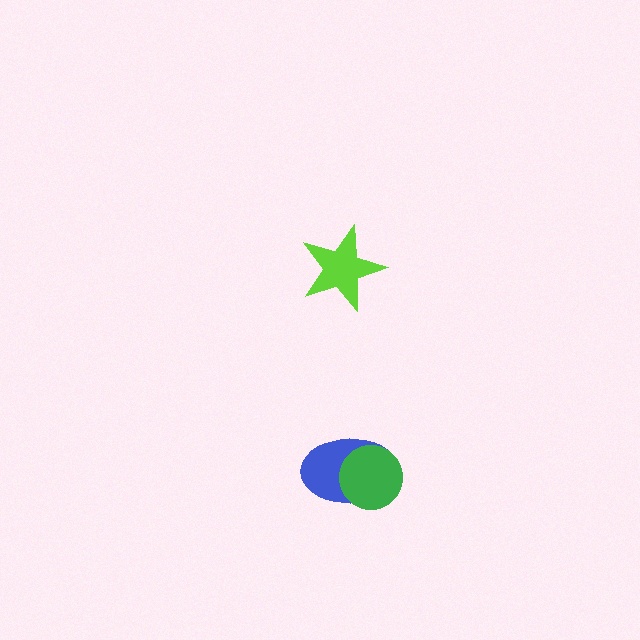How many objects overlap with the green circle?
1 object overlaps with the green circle.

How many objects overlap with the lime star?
0 objects overlap with the lime star.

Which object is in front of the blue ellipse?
The green circle is in front of the blue ellipse.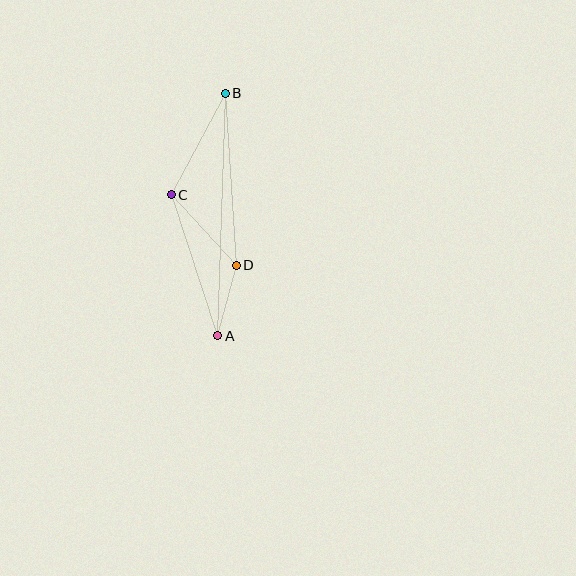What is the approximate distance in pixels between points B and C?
The distance between B and C is approximately 115 pixels.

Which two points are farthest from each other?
Points A and B are farthest from each other.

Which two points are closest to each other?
Points A and D are closest to each other.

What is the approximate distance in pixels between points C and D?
The distance between C and D is approximately 96 pixels.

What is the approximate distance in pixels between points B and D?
The distance between B and D is approximately 172 pixels.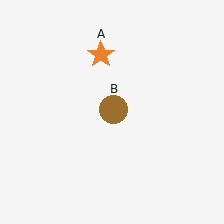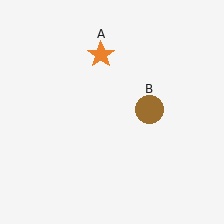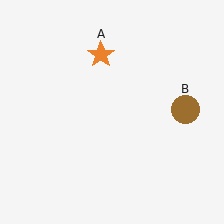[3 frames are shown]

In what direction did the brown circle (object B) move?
The brown circle (object B) moved right.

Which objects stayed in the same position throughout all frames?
Orange star (object A) remained stationary.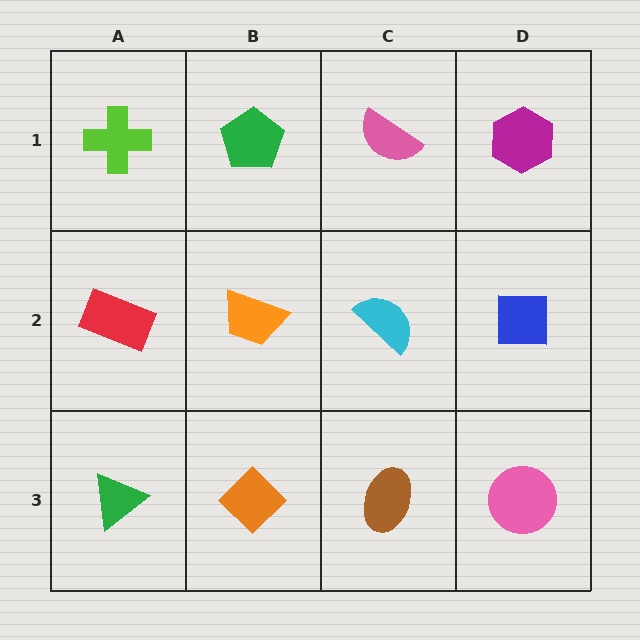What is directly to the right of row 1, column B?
A pink semicircle.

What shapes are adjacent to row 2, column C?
A pink semicircle (row 1, column C), a brown ellipse (row 3, column C), an orange trapezoid (row 2, column B), a blue square (row 2, column D).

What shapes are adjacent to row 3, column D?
A blue square (row 2, column D), a brown ellipse (row 3, column C).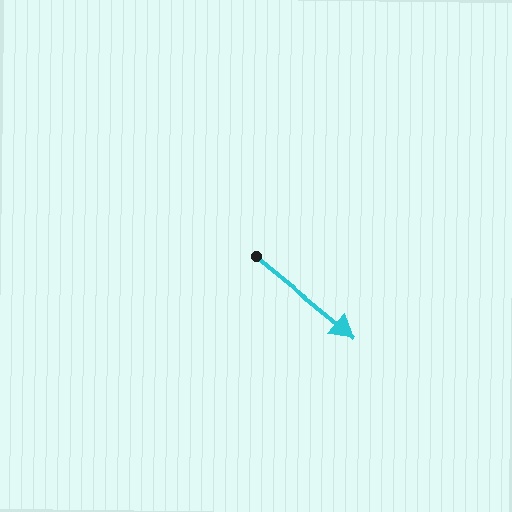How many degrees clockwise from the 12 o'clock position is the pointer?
Approximately 129 degrees.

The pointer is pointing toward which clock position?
Roughly 4 o'clock.